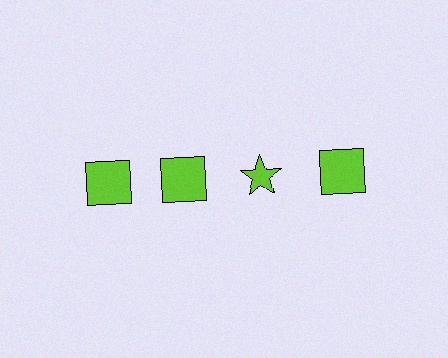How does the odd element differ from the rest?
It has a different shape: star instead of square.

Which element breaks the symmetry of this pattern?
The lime star in the top row, center column breaks the symmetry. All other shapes are lime squares.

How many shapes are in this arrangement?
There are 4 shapes arranged in a grid pattern.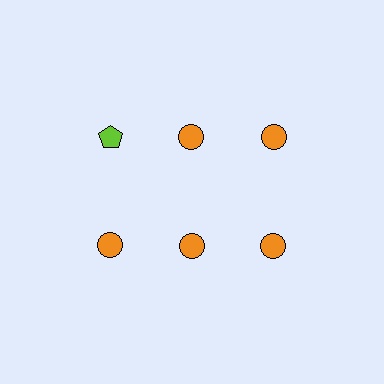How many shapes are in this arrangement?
There are 6 shapes arranged in a grid pattern.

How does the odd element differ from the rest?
It differs in both color (lime instead of orange) and shape (pentagon instead of circle).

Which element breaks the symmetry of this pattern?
The lime pentagon in the top row, leftmost column breaks the symmetry. All other shapes are orange circles.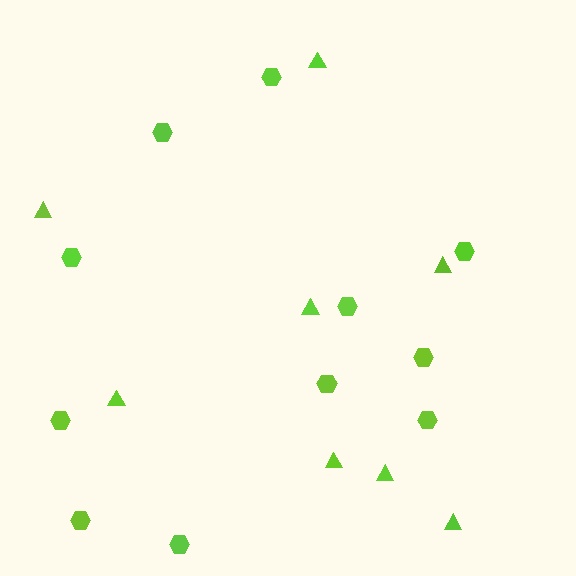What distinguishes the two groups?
There are 2 groups: one group of hexagons (11) and one group of triangles (8).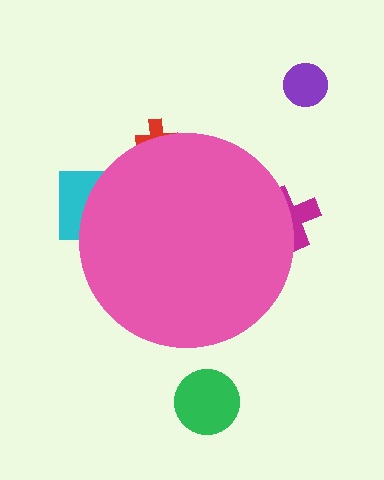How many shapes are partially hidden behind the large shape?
3 shapes are partially hidden.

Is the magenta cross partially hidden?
Yes, the magenta cross is partially hidden behind the pink circle.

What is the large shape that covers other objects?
A pink circle.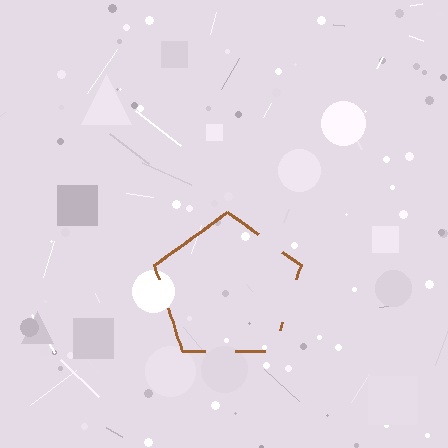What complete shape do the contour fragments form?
The contour fragments form a pentagon.